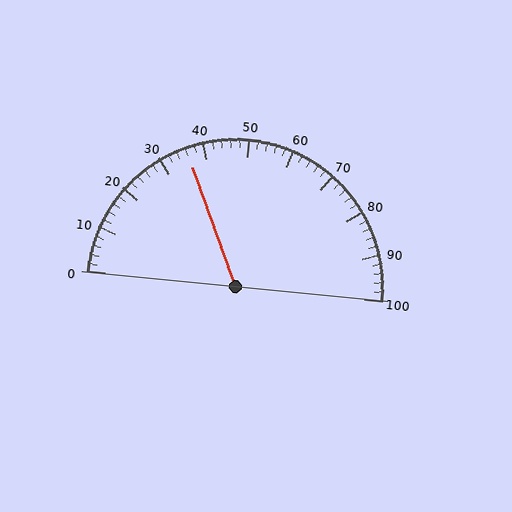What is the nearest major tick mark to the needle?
The nearest major tick mark is 40.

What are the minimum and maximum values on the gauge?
The gauge ranges from 0 to 100.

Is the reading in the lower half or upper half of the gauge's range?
The reading is in the lower half of the range (0 to 100).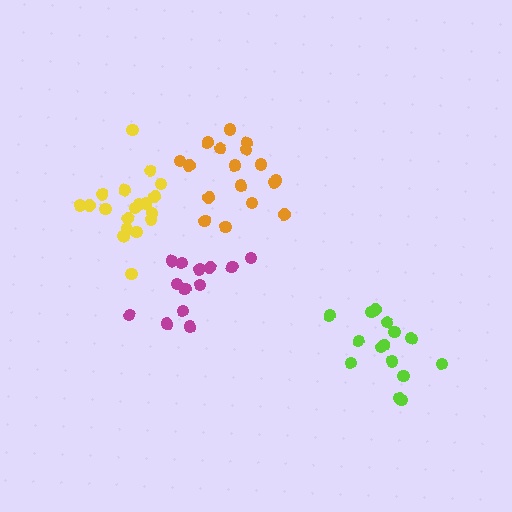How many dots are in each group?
Group 1: 15 dots, Group 2: 17 dots, Group 3: 19 dots, Group 4: 13 dots (64 total).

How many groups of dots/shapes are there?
There are 4 groups.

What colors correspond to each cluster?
The clusters are colored: lime, orange, yellow, magenta.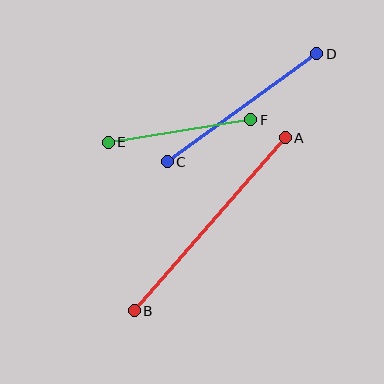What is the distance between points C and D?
The distance is approximately 185 pixels.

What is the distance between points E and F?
The distance is approximately 144 pixels.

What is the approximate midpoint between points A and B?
The midpoint is at approximately (210, 224) pixels.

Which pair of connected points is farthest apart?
Points A and B are farthest apart.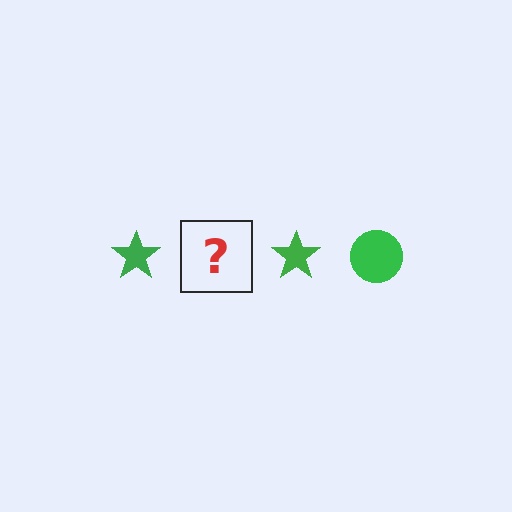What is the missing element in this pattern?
The missing element is a green circle.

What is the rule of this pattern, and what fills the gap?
The rule is that the pattern cycles through star, circle shapes in green. The gap should be filled with a green circle.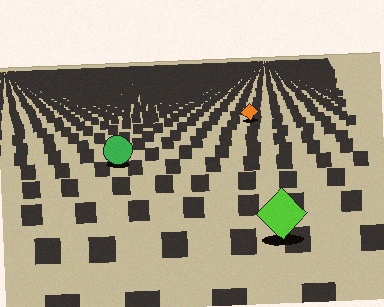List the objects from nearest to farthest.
From nearest to farthest: the lime diamond, the green circle, the orange diamond.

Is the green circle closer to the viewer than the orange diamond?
Yes. The green circle is closer — you can tell from the texture gradient: the ground texture is coarser near it.